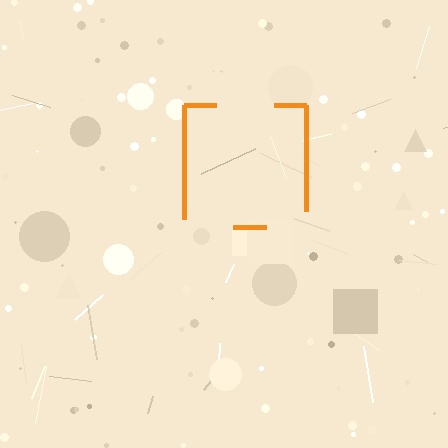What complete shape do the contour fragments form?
The contour fragments form a square.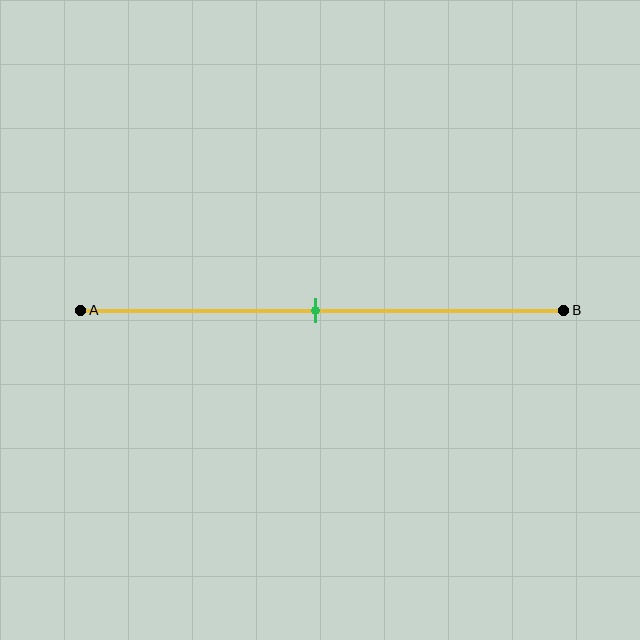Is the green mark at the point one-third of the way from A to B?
No, the mark is at about 50% from A, not at the 33% one-third point.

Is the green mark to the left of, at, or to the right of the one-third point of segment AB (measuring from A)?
The green mark is to the right of the one-third point of segment AB.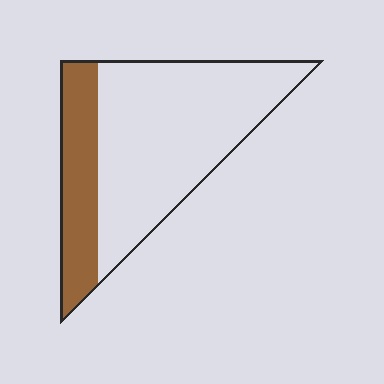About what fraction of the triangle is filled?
About one quarter (1/4).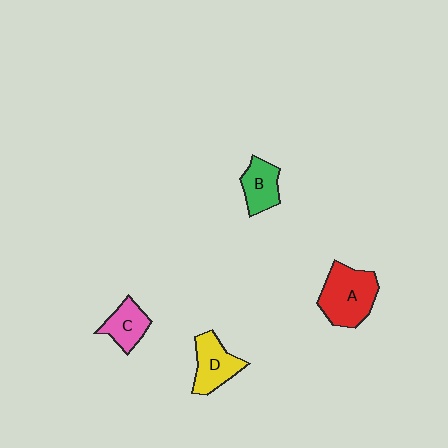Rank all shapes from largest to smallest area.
From largest to smallest: A (red), D (yellow), B (green), C (pink).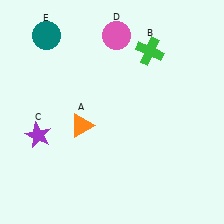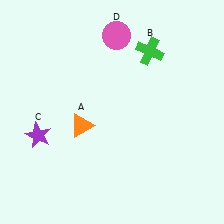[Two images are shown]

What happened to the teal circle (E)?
The teal circle (E) was removed in Image 2. It was in the top-left area of Image 1.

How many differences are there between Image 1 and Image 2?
There is 1 difference between the two images.